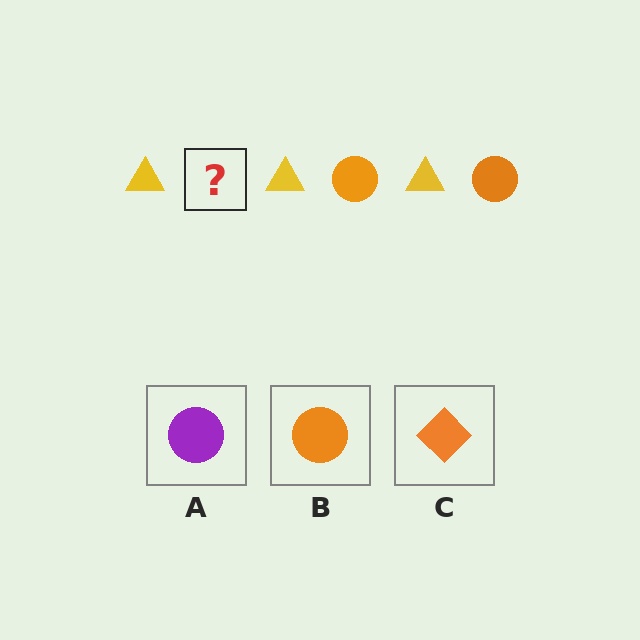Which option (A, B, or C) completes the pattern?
B.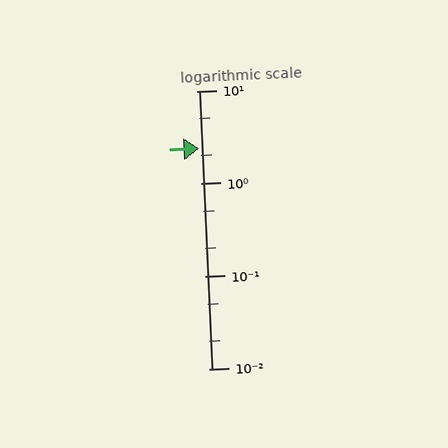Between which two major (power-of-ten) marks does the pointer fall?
The pointer is between 1 and 10.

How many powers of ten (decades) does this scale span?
The scale spans 3 decades, from 0.01 to 10.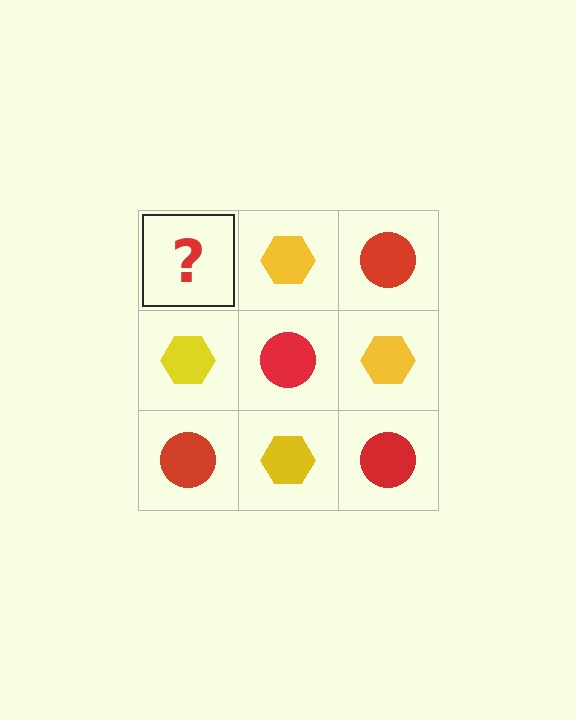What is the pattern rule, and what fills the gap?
The rule is that it alternates red circle and yellow hexagon in a checkerboard pattern. The gap should be filled with a red circle.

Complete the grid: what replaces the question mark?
The question mark should be replaced with a red circle.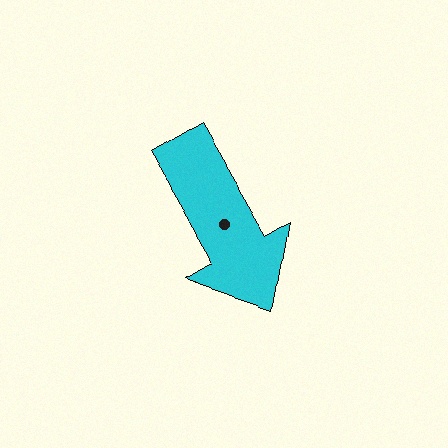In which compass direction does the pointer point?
Southeast.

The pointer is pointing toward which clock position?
Roughly 5 o'clock.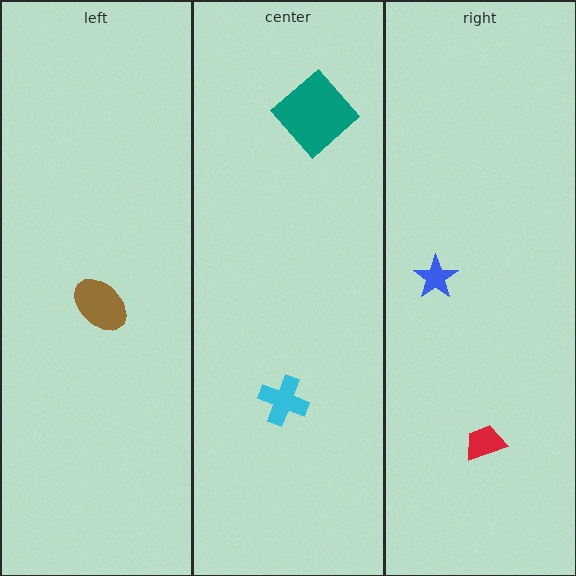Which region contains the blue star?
The right region.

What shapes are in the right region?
The red trapezoid, the blue star.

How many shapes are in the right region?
2.